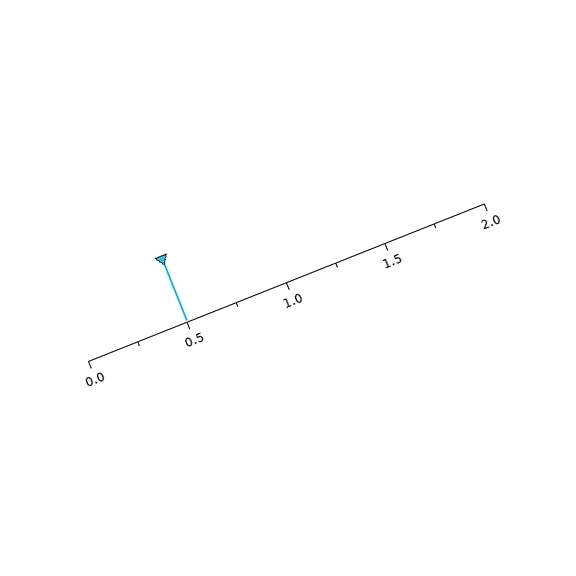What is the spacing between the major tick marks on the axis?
The major ticks are spaced 0.5 apart.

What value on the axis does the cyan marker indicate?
The marker indicates approximately 0.5.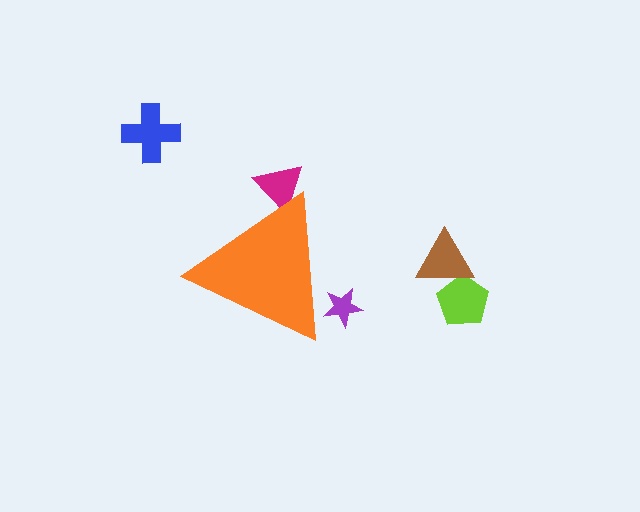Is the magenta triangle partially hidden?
Yes, the magenta triangle is partially hidden behind the orange triangle.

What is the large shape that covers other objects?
An orange triangle.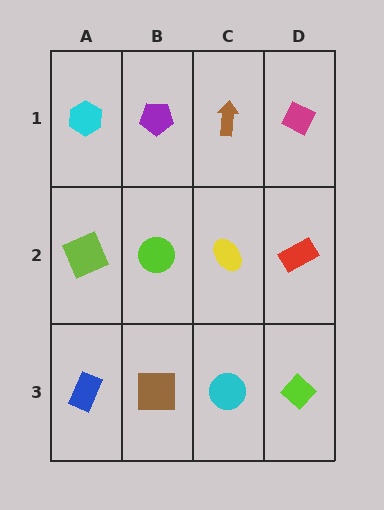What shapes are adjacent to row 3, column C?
A yellow ellipse (row 2, column C), a brown square (row 3, column B), a lime diamond (row 3, column D).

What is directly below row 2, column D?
A lime diamond.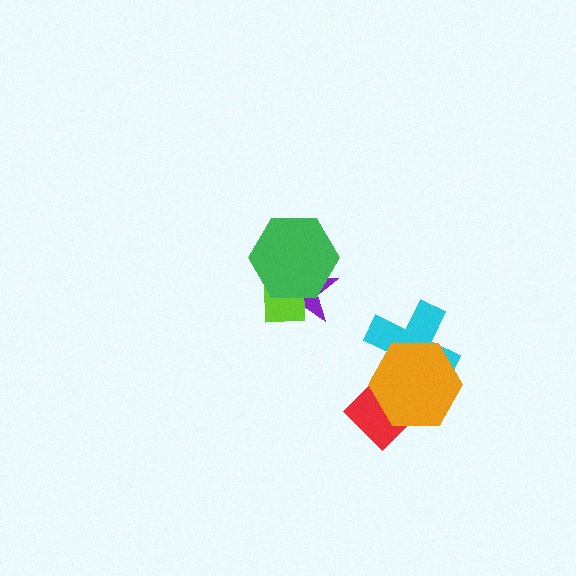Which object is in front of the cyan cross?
The orange hexagon is in front of the cyan cross.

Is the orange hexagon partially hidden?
No, no other shape covers it.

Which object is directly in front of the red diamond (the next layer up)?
The cyan cross is directly in front of the red diamond.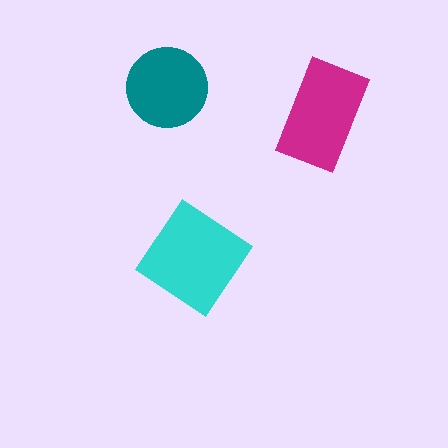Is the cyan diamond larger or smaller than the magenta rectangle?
Larger.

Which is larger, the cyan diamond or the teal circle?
The cyan diamond.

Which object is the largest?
The cyan diamond.